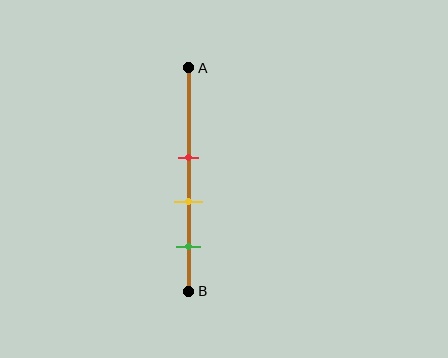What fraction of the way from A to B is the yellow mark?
The yellow mark is approximately 60% (0.6) of the way from A to B.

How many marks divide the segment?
There are 3 marks dividing the segment.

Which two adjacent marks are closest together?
The red and yellow marks are the closest adjacent pair.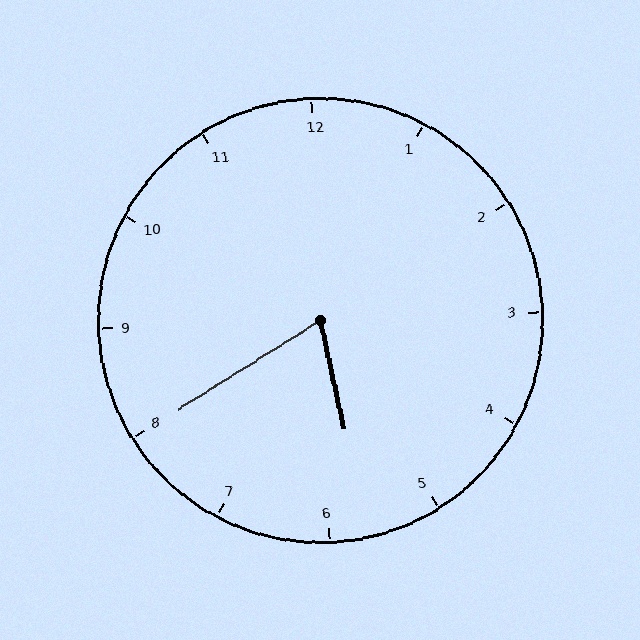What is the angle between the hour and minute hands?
Approximately 70 degrees.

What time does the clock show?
5:40.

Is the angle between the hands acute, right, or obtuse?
It is acute.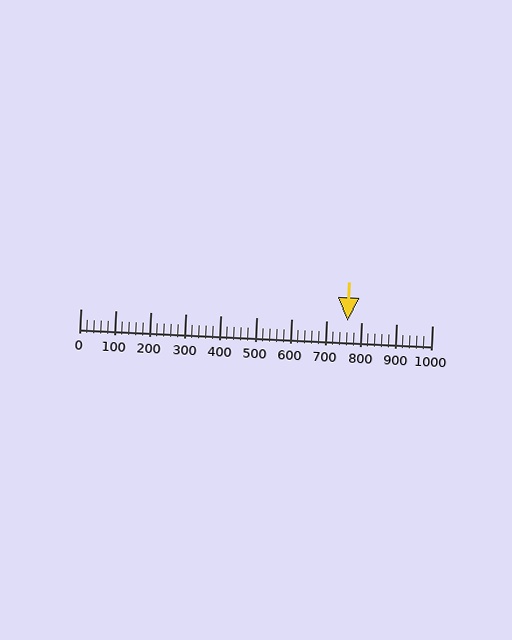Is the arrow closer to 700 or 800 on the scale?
The arrow is closer to 800.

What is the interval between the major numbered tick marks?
The major tick marks are spaced 100 units apart.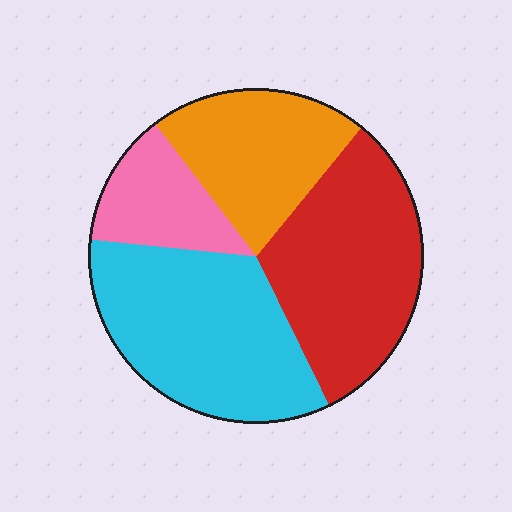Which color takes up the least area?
Pink, at roughly 15%.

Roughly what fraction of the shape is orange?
Orange covers 21% of the shape.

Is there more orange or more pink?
Orange.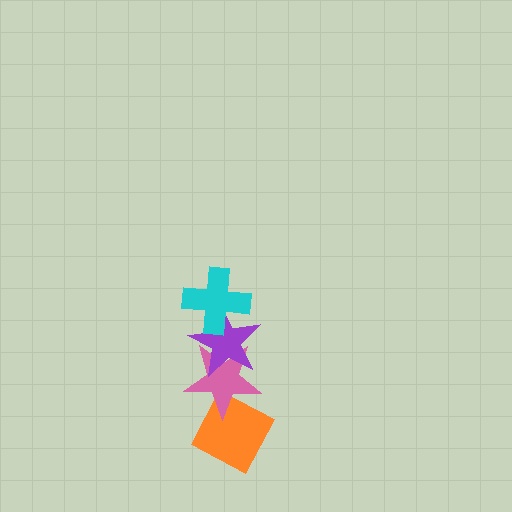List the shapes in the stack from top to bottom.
From top to bottom: the cyan cross, the purple star, the pink star, the orange diamond.